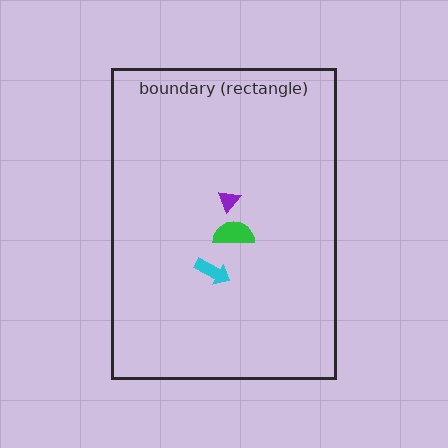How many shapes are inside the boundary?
3 inside, 0 outside.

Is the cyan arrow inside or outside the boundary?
Inside.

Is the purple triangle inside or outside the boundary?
Inside.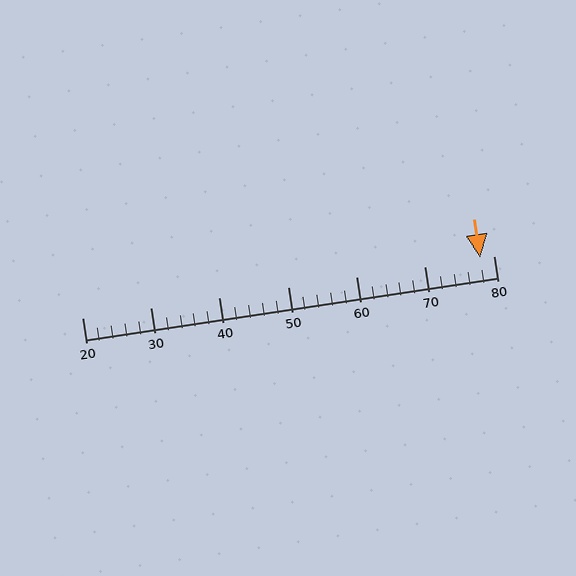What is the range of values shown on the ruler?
The ruler shows values from 20 to 80.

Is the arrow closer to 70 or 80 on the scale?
The arrow is closer to 80.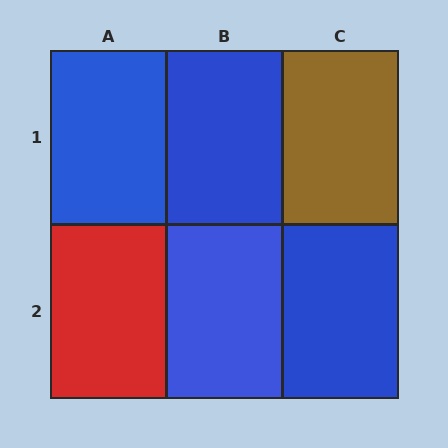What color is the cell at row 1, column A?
Blue.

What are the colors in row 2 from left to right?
Red, blue, blue.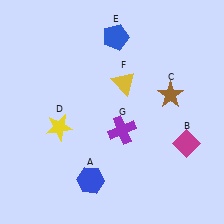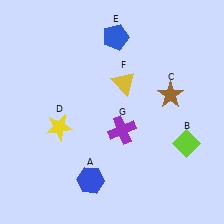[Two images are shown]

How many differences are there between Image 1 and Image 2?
There is 1 difference between the two images.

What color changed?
The diamond (B) changed from magenta in Image 1 to lime in Image 2.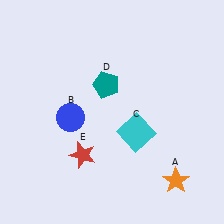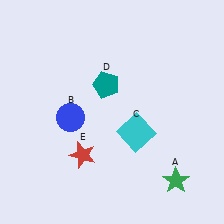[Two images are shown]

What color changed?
The star (A) changed from orange in Image 1 to green in Image 2.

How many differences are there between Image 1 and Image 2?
There is 1 difference between the two images.